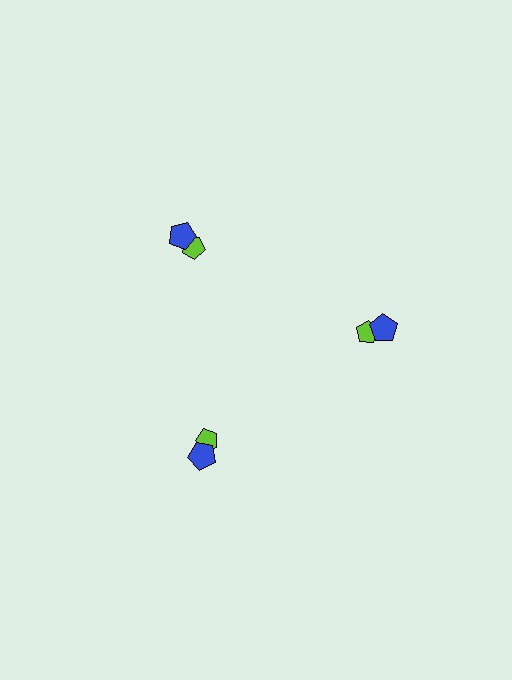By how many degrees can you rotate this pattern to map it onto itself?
The pattern maps onto itself every 120 degrees of rotation.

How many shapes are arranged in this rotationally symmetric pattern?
There are 6 shapes, arranged in 3 groups of 2.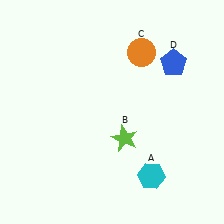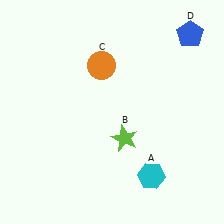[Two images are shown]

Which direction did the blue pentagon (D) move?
The blue pentagon (D) moved up.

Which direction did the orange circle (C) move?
The orange circle (C) moved left.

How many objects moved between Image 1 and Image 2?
2 objects moved between the two images.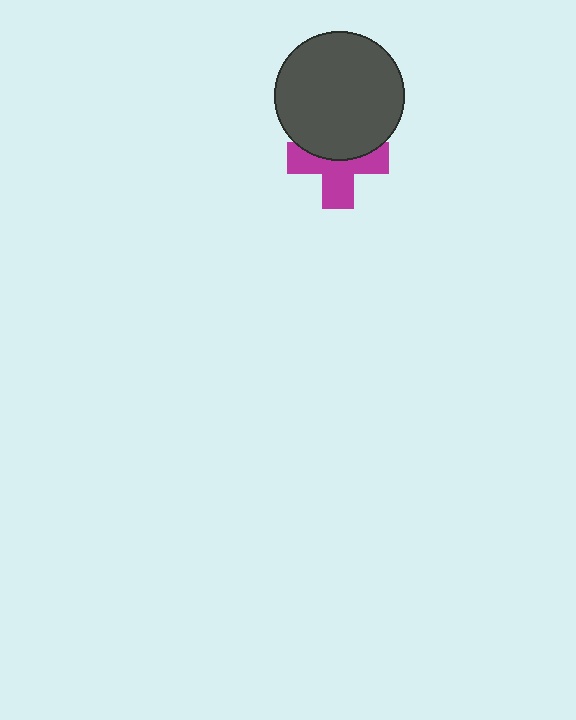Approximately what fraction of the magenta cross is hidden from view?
Roughly 43% of the magenta cross is hidden behind the dark gray circle.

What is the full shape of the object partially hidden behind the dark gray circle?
The partially hidden object is a magenta cross.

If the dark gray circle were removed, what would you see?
You would see the complete magenta cross.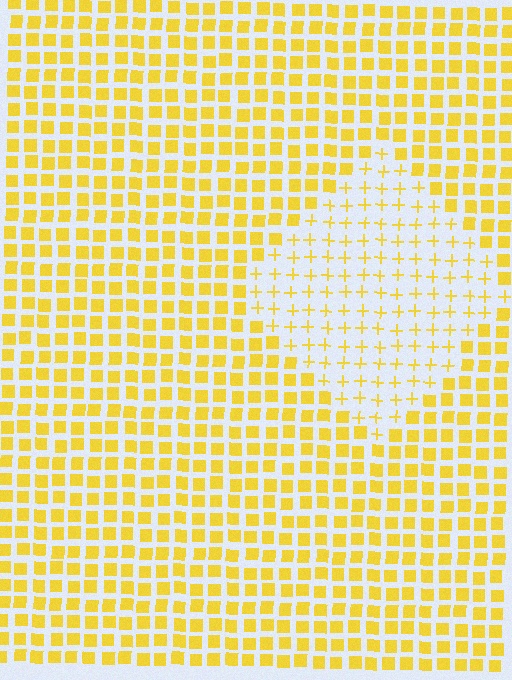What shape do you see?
I see a diamond.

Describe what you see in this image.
The image is filled with small yellow elements arranged in a uniform grid. A diamond-shaped region contains plus signs, while the surrounding area contains squares. The boundary is defined purely by the change in element shape.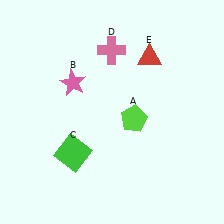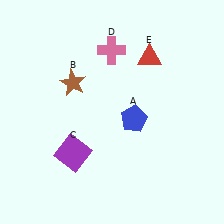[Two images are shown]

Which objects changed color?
A changed from lime to blue. B changed from pink to brown. C changed from green to purple.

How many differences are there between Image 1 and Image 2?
There are 3 differences between the two images.